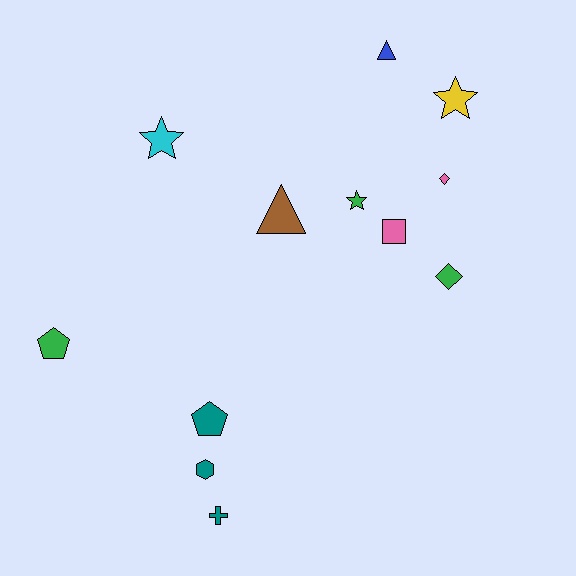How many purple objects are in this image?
There are no purple objects.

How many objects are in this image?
There are 12 objects.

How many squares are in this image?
There is 1 square.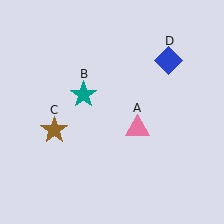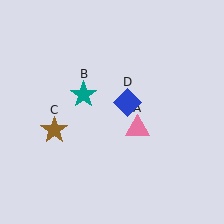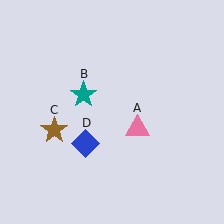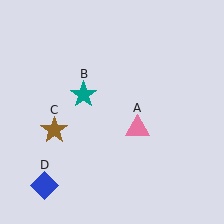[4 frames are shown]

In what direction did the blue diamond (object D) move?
The blue diamond (object D) moved down and to the left.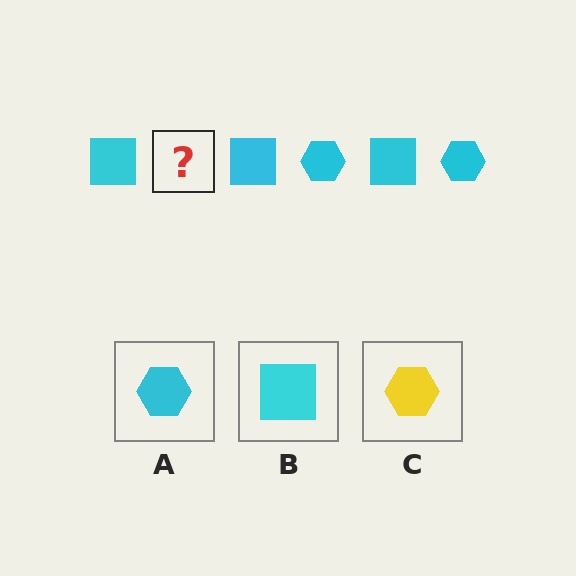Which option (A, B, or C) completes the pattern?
A.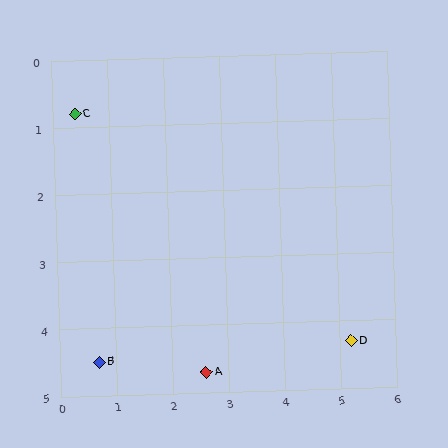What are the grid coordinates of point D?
Point D is at approximately (5.2, 4.3).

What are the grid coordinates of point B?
Point B is at approximately (0.7, 4.5).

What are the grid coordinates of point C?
Point C is at approximately (0.4, 0.8).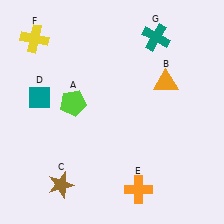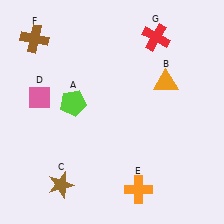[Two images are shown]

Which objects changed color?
D changed from teal to pink. F changed from yellow to brown. G changed from teal to red.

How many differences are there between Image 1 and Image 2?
There are 3 differences between the two images.